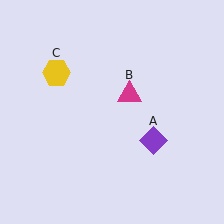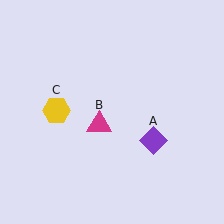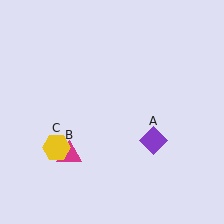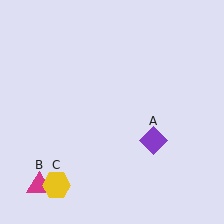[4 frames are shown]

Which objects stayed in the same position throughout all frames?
Purple diamond (object A) remained stationary.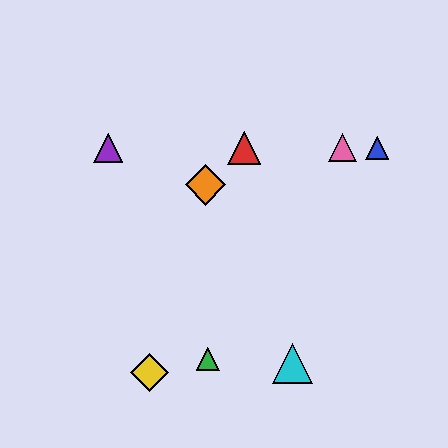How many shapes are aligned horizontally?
4 shapes (the red triangle, the blue triangle, the purple triangle, the pink triangle) are aligned horizontally.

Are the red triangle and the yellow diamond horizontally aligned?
No, the red triangle is at y≈148 and the yellow diamond is at y≈373.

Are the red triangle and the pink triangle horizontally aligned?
Yes, both are at y≈148.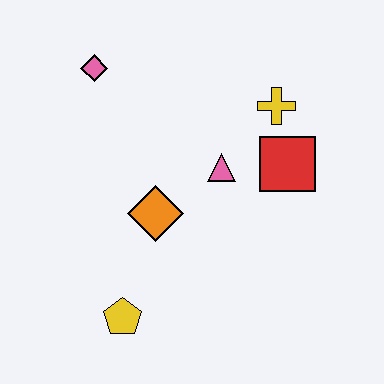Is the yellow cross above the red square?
Yes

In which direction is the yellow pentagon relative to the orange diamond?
The yellow pentagon is below the orange diamond.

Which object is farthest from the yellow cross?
The yellow pentagon is farthest from the yellow cross.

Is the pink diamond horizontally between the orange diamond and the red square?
No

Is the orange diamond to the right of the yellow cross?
No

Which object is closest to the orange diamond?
The pink triangle is closest to the orange diamond.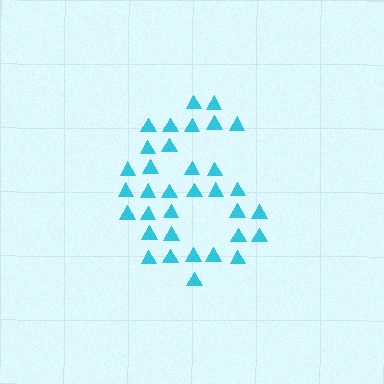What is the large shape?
The large shape is the digit 6.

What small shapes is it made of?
It is made of small triangles.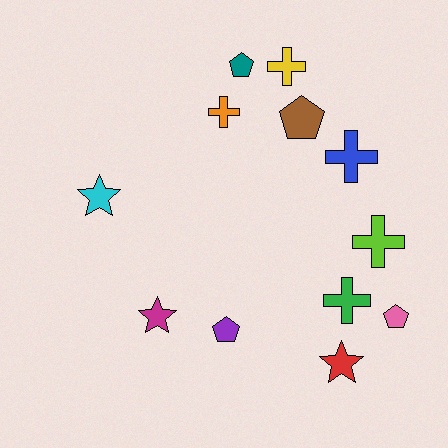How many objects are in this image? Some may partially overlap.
There are 12 objects.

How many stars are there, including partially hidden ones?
There are 3 stars.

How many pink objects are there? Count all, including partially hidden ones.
There is 1 pink object.